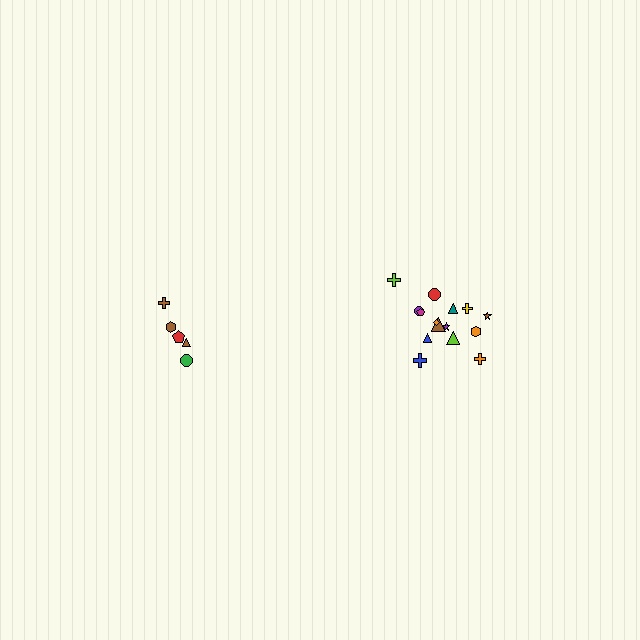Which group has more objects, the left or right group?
The right group.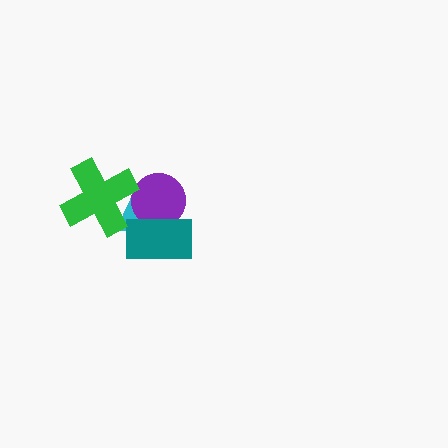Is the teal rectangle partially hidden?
No, no other shape covers it.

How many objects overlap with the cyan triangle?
3 objects overlap with the cyan triangle.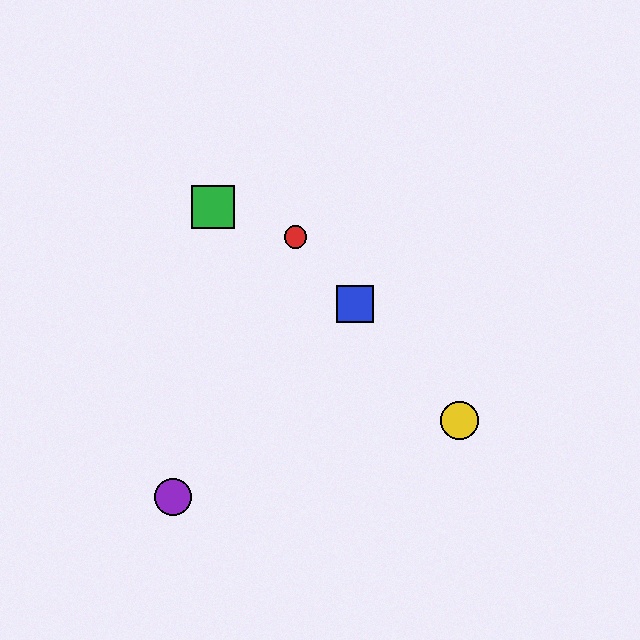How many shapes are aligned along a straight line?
3 shapes (the red circle, the blue square, the yellow circle) are aligned along a straight line.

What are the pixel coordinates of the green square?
The green square is at (213, 207).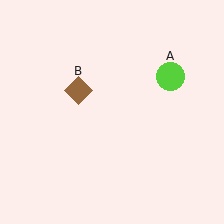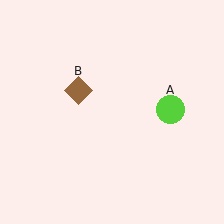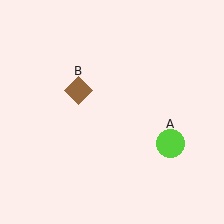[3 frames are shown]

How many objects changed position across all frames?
1 object changed position: lime circle (object A).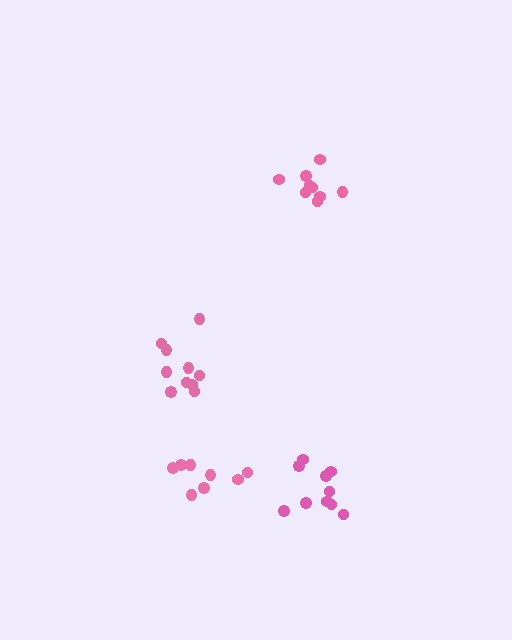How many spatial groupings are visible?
There are 4 spatial groupings.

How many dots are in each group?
Group 1: 9 dots, Group 2: 10 dots, Group 3: 8 dots, Group 4: 10 dots (37 total).